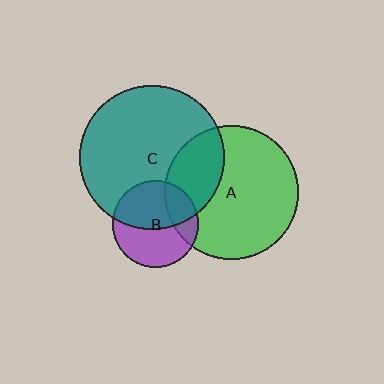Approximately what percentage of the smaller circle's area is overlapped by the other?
Approximately 30%.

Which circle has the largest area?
Circle C (teal).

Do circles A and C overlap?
Yes.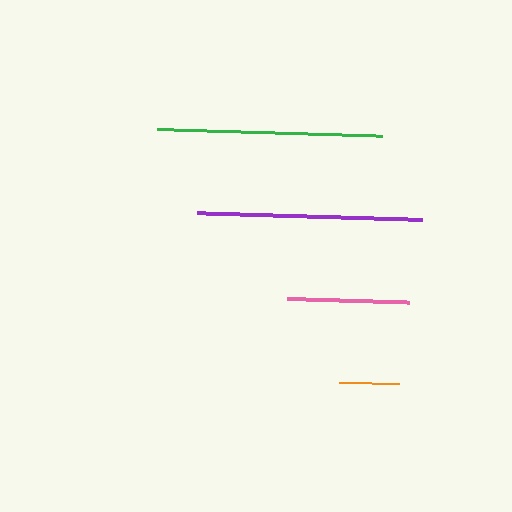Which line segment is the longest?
The purple line is the longest at approximately 225 pixels.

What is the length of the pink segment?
The pink segment is approximately 123 pixels long.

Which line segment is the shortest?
The orange line is the shortest at approximately 60 pixels.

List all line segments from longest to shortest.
From longest to shortest: purple, green, pink, orange.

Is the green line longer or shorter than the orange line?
The green line is longer than the orange line.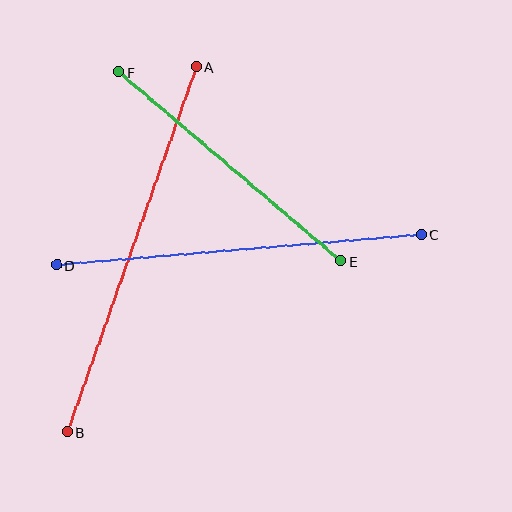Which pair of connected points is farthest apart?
Points A and B are farthest apart.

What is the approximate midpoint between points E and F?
The midpoint is at approximately (230, 167) pixels.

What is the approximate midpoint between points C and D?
The midpoint is at approximately (239, 249) pixels.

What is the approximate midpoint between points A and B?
The midpoint is at approximately (132, 249) pixels.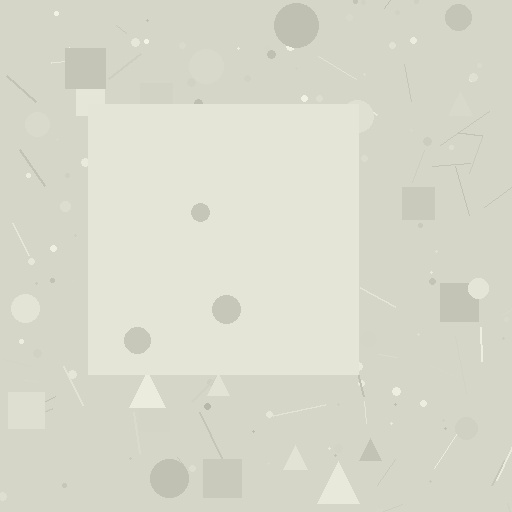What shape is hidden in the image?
A square is hidden in the image.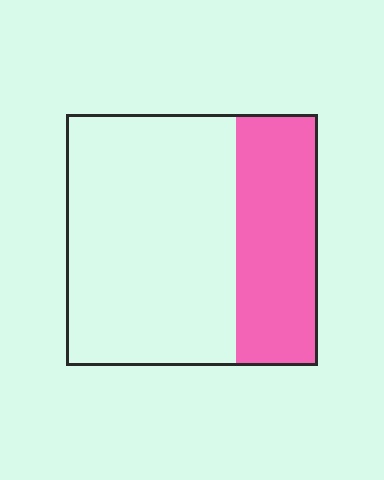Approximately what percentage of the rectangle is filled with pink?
Approximately 35%.